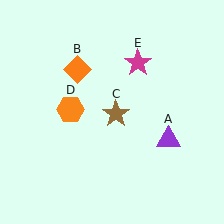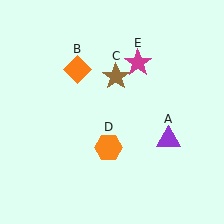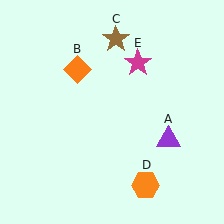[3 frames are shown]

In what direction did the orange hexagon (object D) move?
The orange hexagon (object D) moved down and to the right.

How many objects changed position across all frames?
2 objects changed position: brown star (object C), orange hexagon (object D).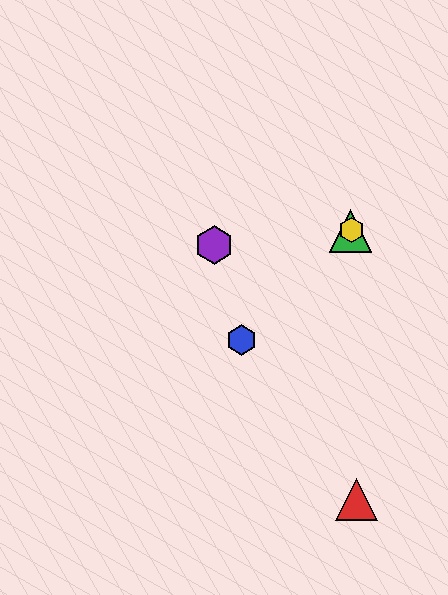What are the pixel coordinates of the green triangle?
The green triangle is at (350, 231).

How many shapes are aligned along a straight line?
3 shapes (the blue hexagon, the green triangle, the yellow hexagon) are aligned along a straight line.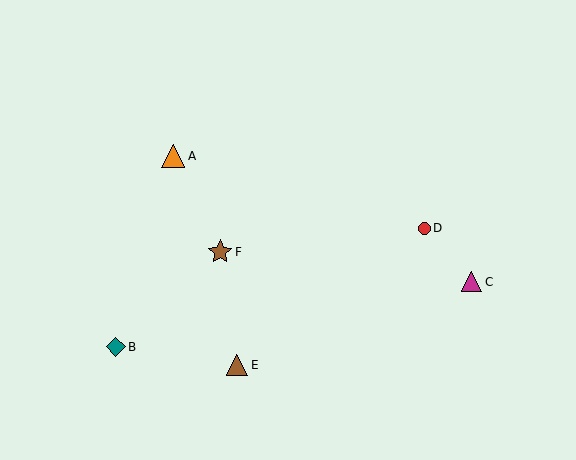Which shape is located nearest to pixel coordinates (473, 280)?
The magenta triangle (labeled C) at (472, 282) is nearest to that location.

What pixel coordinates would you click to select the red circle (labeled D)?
Click at (424, 228) to select the red circle D.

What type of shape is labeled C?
Shape C is a magenta triangle.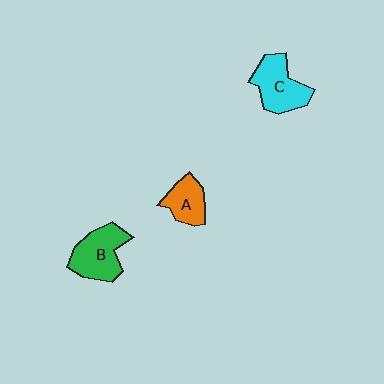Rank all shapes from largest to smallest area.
From largest to smallest: B (green), C (cyan), A (orange).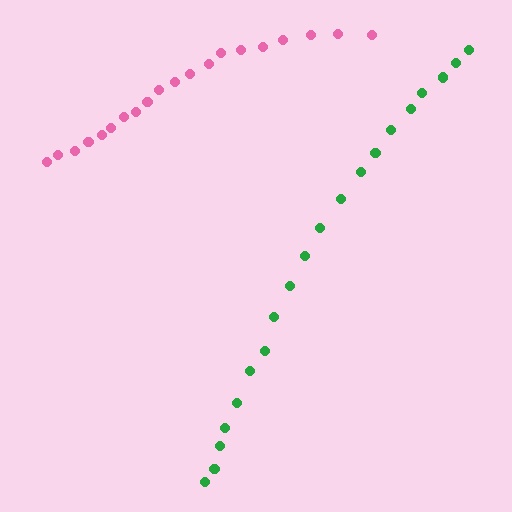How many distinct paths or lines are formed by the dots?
There are 2 distinct paths.